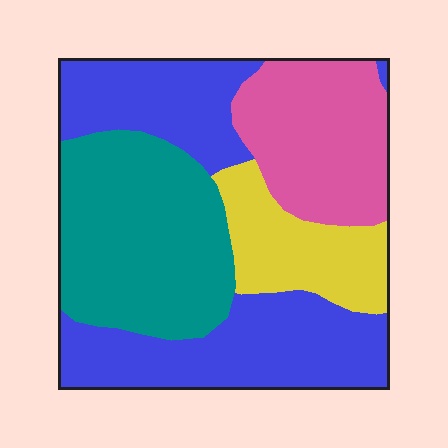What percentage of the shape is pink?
Pink takes up about one fifth (1/5) of the shape.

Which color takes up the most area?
Blue, at roughly 35%.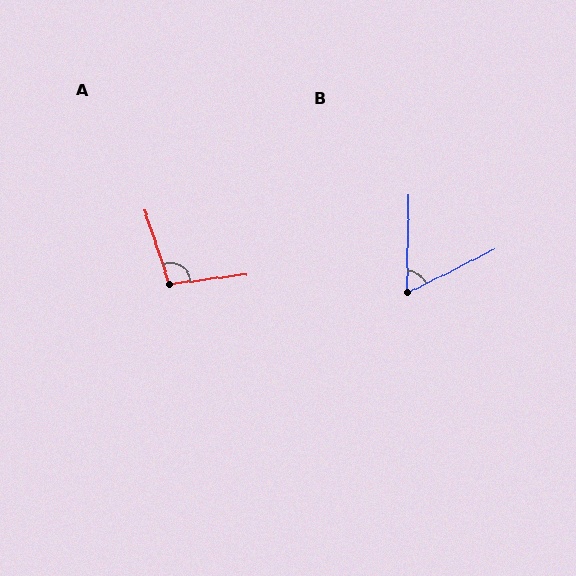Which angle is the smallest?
B, at approximately 62 degrees.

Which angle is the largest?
A, at approximately 101 degrees.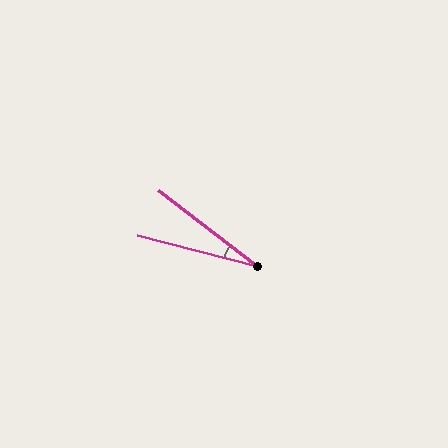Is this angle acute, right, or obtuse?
It is acute.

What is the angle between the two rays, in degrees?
Approximately 23 degrees.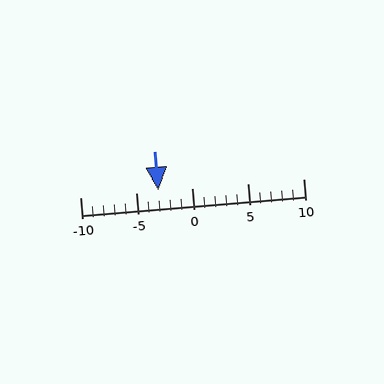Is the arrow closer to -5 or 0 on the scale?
The arrow is closer to -5.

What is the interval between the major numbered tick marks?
The major tick marks are spaced 5 units apart.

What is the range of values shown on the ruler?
The ruler shows values from -10 to 10.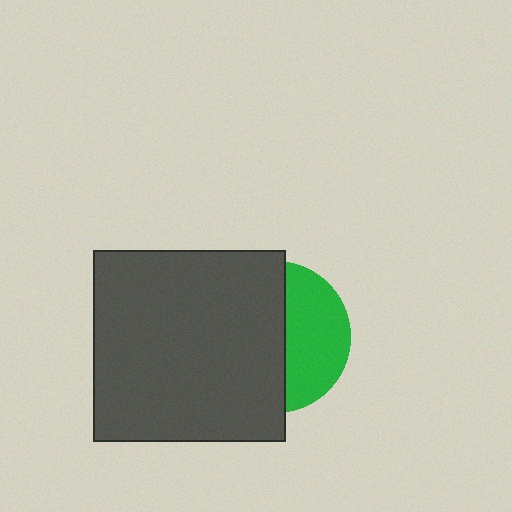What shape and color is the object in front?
The object in front is a dark gray square.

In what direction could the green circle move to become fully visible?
The green circle could move right. That would shift it out from behind the dark gray square entirely.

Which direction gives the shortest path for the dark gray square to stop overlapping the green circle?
Moving left gives the shortest separation.